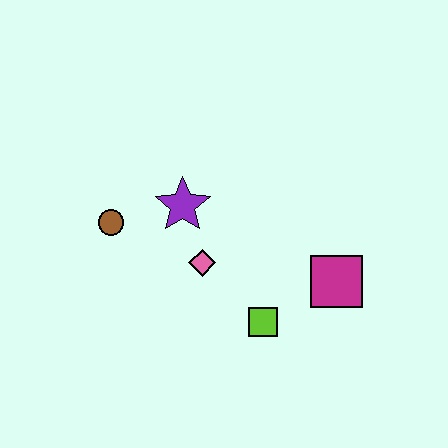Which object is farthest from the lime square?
The brown circle is farthest from the lime square.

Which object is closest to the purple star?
The pink diamond is closest to the purple star.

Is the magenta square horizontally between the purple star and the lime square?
No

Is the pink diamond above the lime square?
Yes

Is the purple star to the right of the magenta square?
No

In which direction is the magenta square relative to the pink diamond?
The magenta square is to the right of the pink diamond.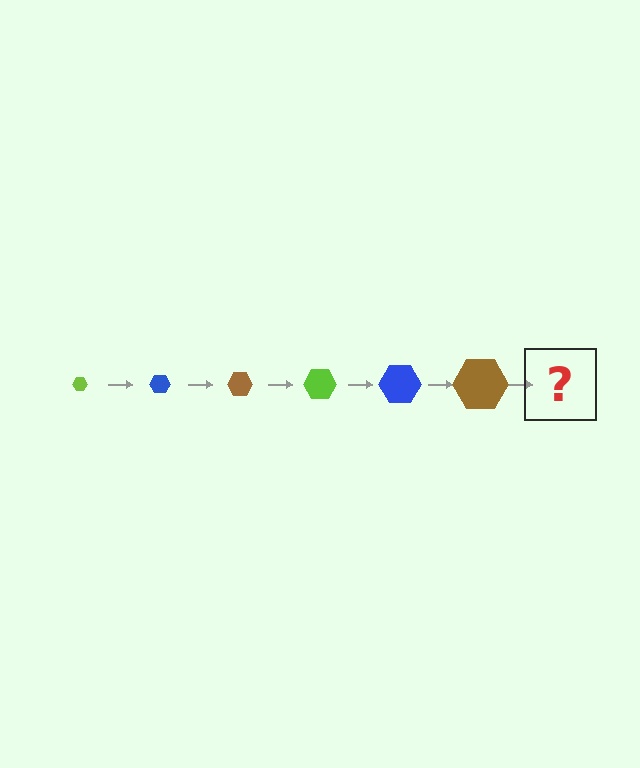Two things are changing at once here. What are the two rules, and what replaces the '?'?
The two rules are that the hexagon grows larger each step and the color cycles through lime, blue, and brown. The '?' should be a lime hexagon, larger than the previous one.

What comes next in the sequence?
The next element should be a lime hexagon, larger than the previous one.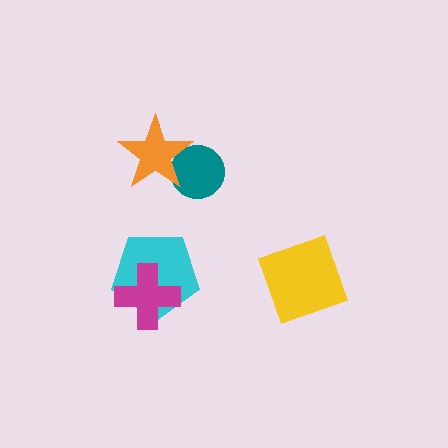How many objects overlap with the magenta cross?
1 object overlaps with the magenta cross.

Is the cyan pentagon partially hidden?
Yes, it is partially covered by another shape.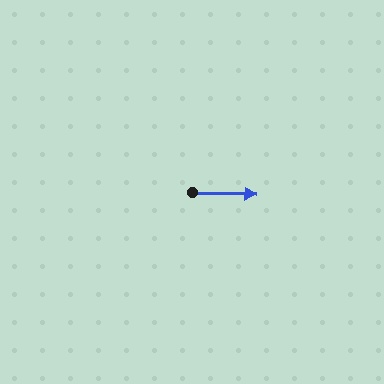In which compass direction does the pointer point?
East.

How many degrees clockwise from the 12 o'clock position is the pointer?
Approximately 92 degrees.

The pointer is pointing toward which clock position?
Roughly 3 o'clock.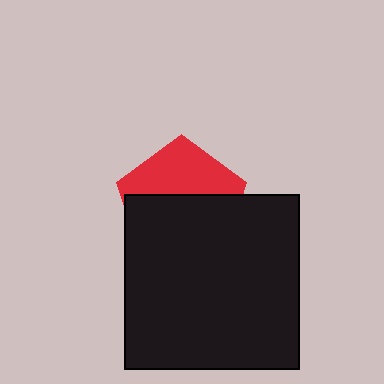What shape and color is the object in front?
The object in front is a black square.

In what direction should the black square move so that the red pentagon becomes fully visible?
The black square should move down. That is the shortest direction to clear the overlap and leave the red pentagon fully visible.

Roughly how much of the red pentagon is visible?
A small part of it is visible (roughly 40%).